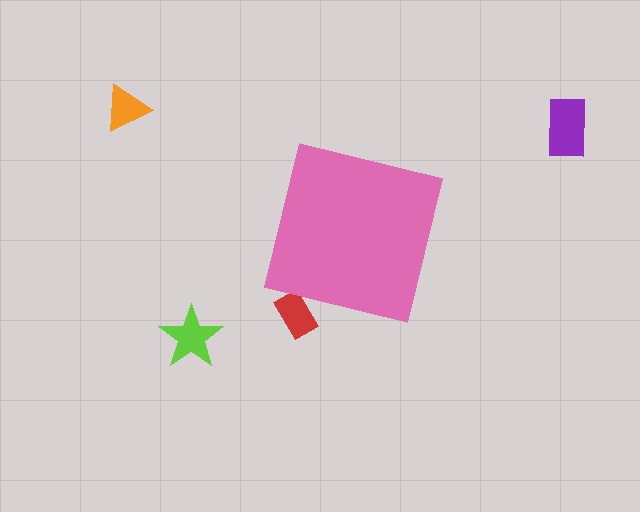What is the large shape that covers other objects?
A pink square.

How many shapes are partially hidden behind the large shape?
1 shape is partially hidden.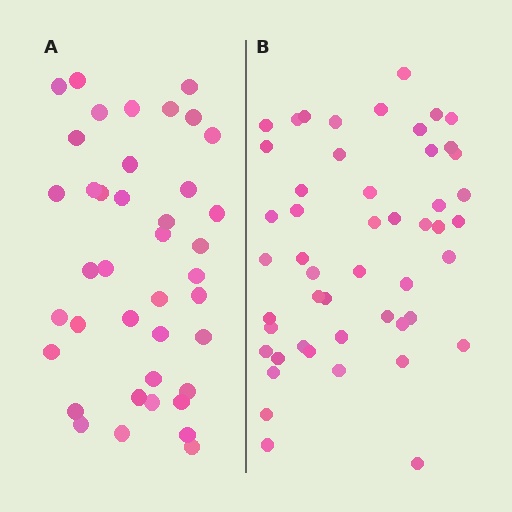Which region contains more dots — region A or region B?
Region B (the right region) has more dots.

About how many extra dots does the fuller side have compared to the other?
Region B has roughly 10 or so more dots than region A.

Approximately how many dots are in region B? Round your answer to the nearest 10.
About 50 dots.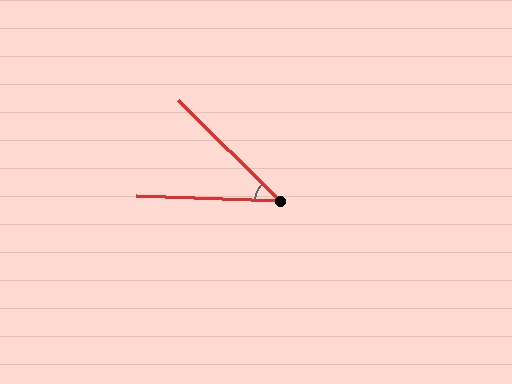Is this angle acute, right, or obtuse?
It is acute.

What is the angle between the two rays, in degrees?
Approximately 43 degrees.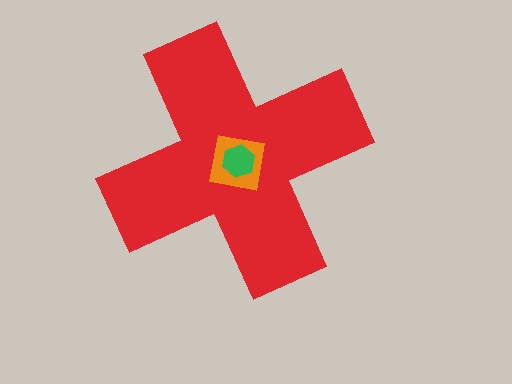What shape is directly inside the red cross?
The orange square.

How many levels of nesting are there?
3.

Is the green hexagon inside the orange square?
Yes.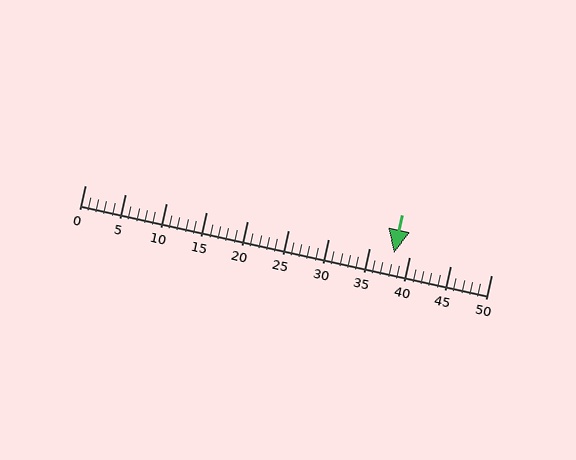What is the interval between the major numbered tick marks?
The major tick marks are spaced 5 units apart.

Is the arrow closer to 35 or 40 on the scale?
The arrow is closer to 40.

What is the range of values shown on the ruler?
The ruler shows values from 0 to 50.